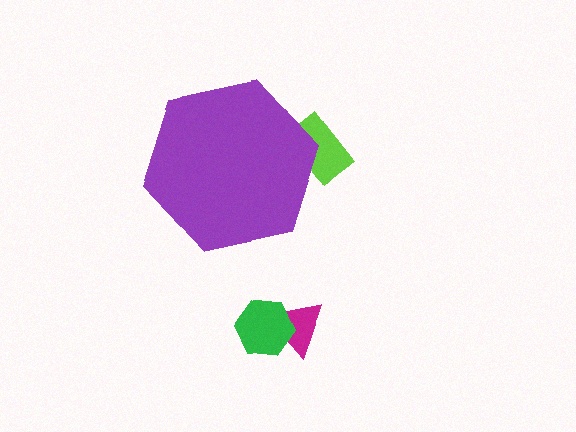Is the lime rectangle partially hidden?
Yes, the lime rectangle is partially hidden behind the purple hexagon.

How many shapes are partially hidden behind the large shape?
1 shape is partially hidden.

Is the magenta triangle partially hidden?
No, the magenta triangle is fully visible.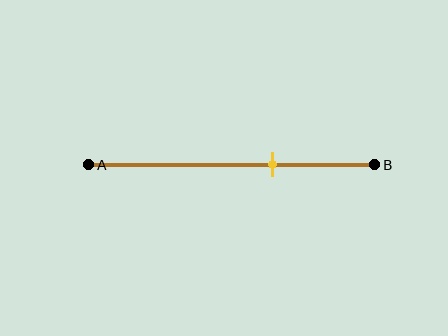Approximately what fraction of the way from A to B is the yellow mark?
The yellow mark is approximately 65% of the way from A to B.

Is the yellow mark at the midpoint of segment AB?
No, the mark is at about 65% from A, not at the 50% midpoint.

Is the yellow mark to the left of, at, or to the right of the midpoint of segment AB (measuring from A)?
The yellow mark is to the right of the midpoint of segment AB.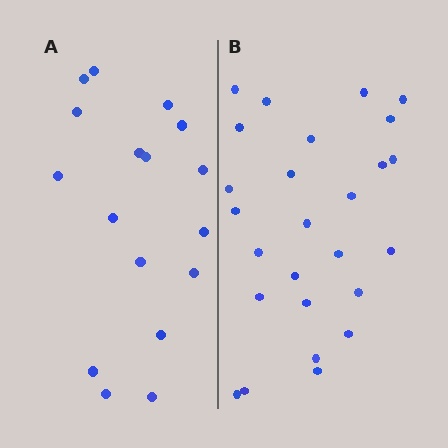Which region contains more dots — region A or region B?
Region B (the right region) has more dots.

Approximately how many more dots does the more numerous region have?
Region B has roughly 8 or so more dots than region A.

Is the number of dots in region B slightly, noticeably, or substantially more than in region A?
Region B has substantially more. The ratio is roughly 1.5 to 1.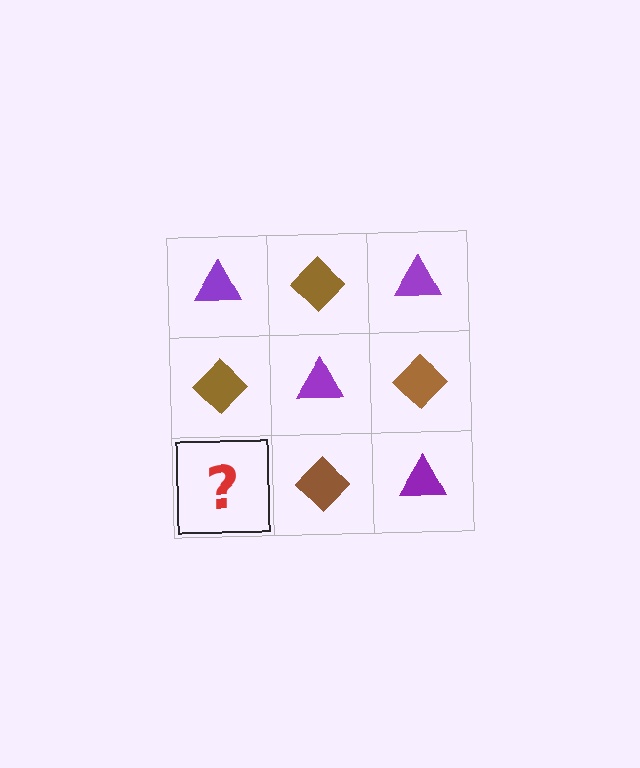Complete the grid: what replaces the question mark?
The question mark should be replaced with a purple triangle.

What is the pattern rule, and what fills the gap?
The rule is that it alternates purple triangle and brown diamond in a checkerboard pattern. The gap should be filled with a purple triangle.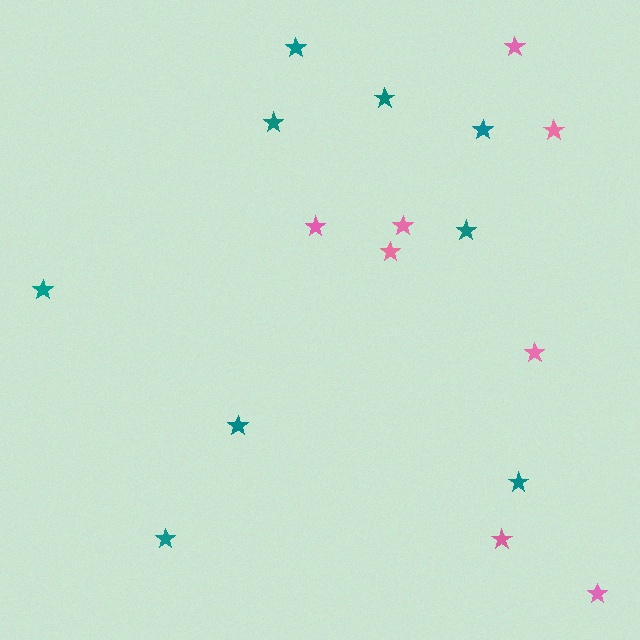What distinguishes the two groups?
There are 2 groups: one group of pink stars (8) and one group of teal stars (9).